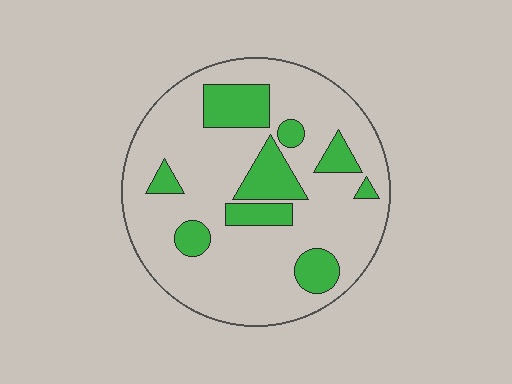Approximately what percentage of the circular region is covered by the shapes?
Approximately 20%.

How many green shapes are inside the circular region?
9.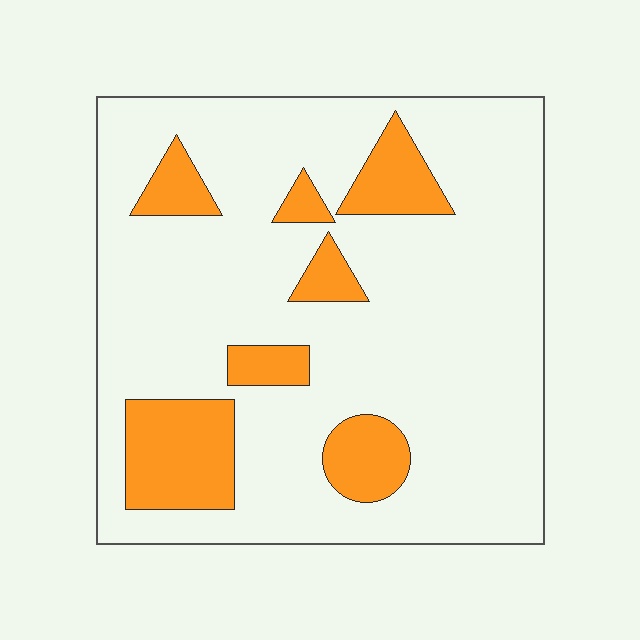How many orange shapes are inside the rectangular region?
7.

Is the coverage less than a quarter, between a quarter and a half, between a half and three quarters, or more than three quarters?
Less than a quarter.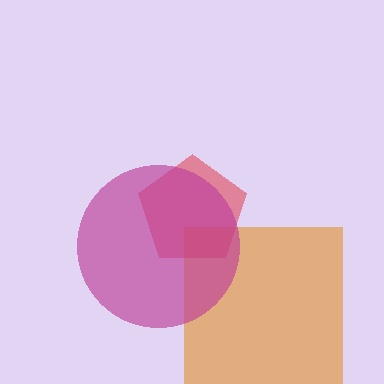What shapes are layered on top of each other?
The layered shapes are: an orange square, a red pentagon, a magenta circle.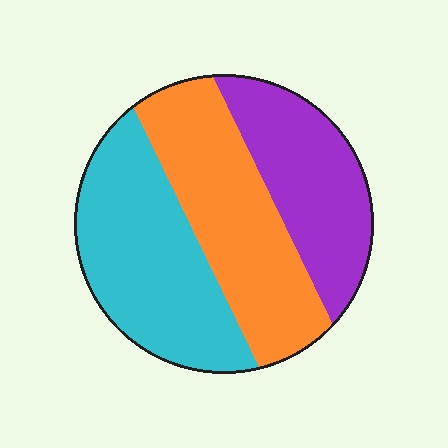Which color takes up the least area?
Purple, at roughly 25%.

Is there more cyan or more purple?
Cyan.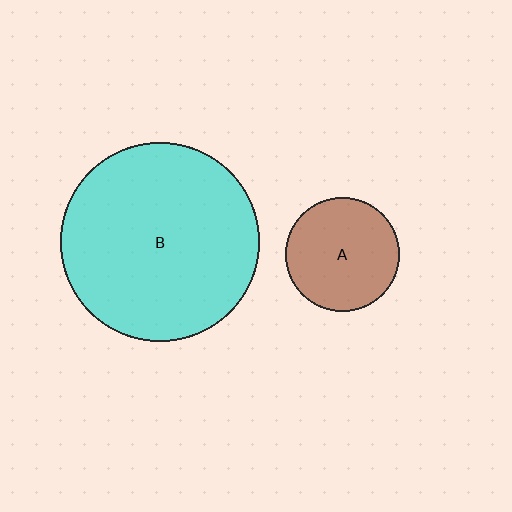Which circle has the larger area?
Circle B (cyan).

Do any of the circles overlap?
No, none of the circles overlap.